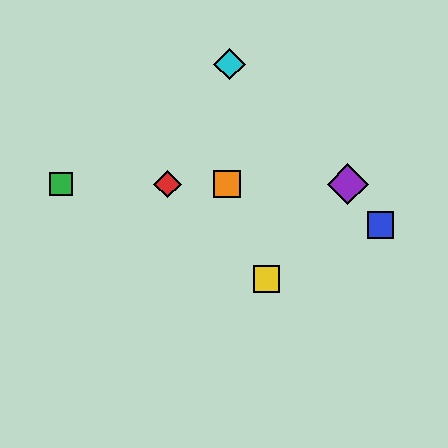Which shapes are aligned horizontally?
The red diamond, the green square, the purple diamond, the orange square are aligned horizontally.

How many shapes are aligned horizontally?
4 shapes (the red diamond, the green square, the purple diamond, the orange square) are aligned horizontally.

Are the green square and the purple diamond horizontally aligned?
Yes, both are at y≈184.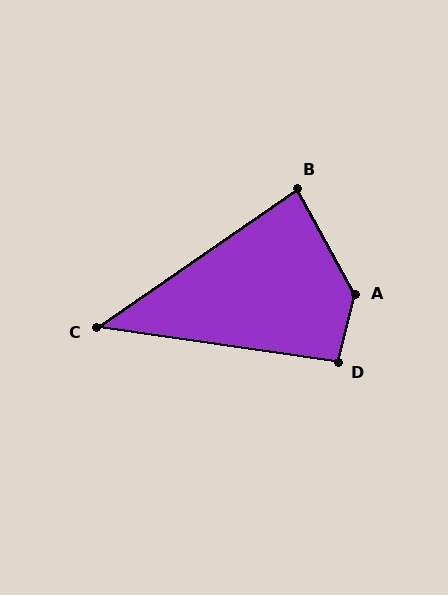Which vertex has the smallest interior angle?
C, at approximately 43 degrees.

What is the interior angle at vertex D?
Approximately 96 degrees (obtuse).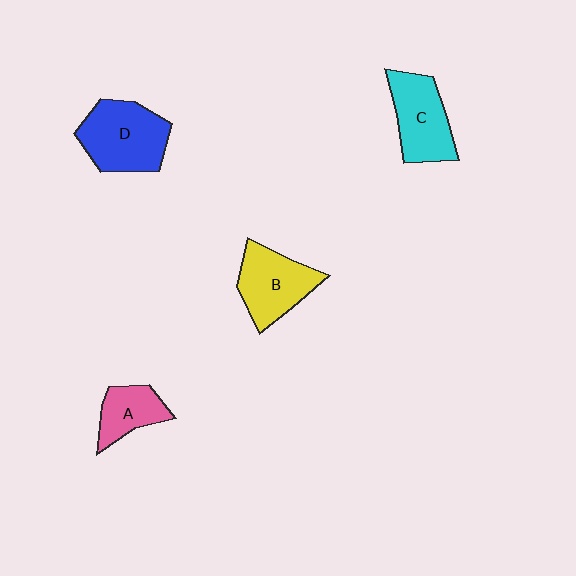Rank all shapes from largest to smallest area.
From largest to smallest: D (blue), C (cyan), B (yellow), A (pink).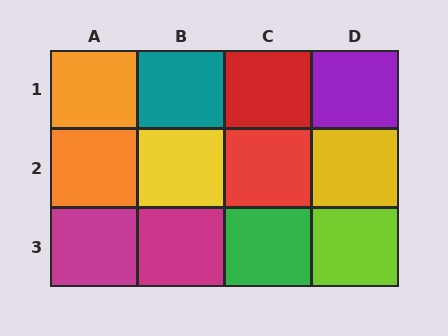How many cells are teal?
1 cell is teal.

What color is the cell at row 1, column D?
Purple.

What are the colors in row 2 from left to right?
Orange, yellow, red, yellow.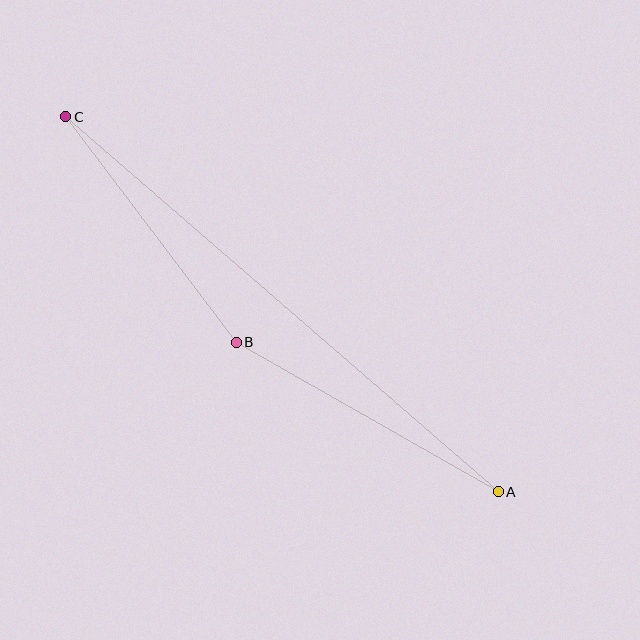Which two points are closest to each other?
Points B and C are closest to each other.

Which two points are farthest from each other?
Points A and C are farthest from each other.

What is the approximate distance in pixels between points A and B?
The distance between A and B is approximately 302 pixels.